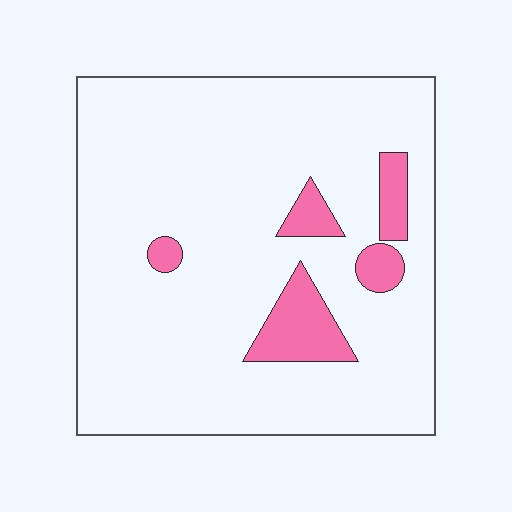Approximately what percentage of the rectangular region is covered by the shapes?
Approximately 10%.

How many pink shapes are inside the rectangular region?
5.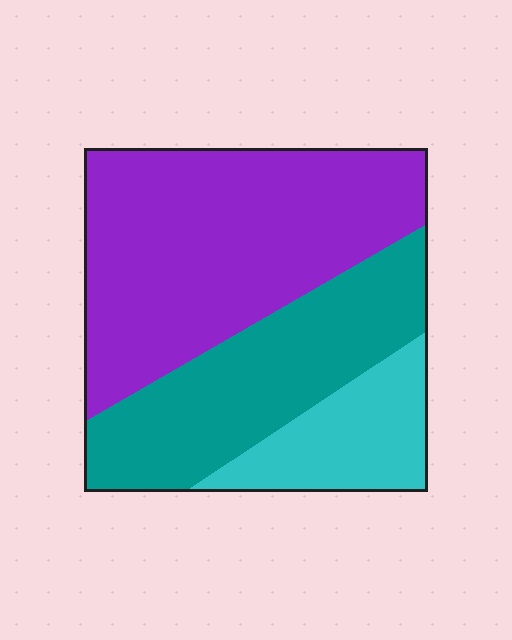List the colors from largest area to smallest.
From largest to smallest: purple, teal, cyan.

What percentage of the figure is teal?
Teal takes up between a quarter and a half of the figure.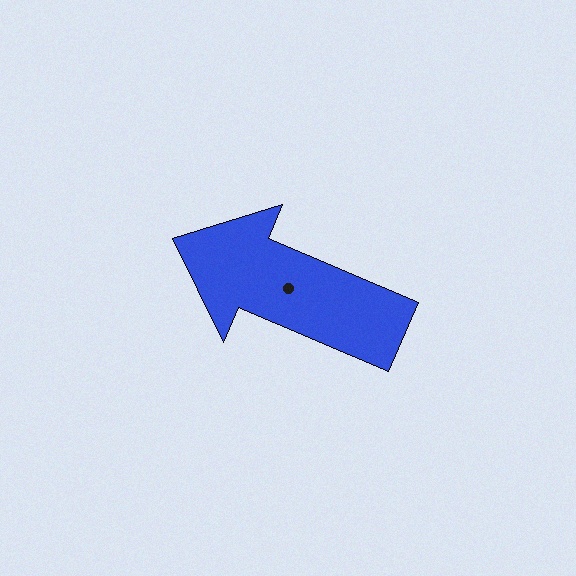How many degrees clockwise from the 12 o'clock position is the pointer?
Approximately 293 degrees.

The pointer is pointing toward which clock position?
Roughly 10 o'clock.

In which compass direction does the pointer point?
Northwest.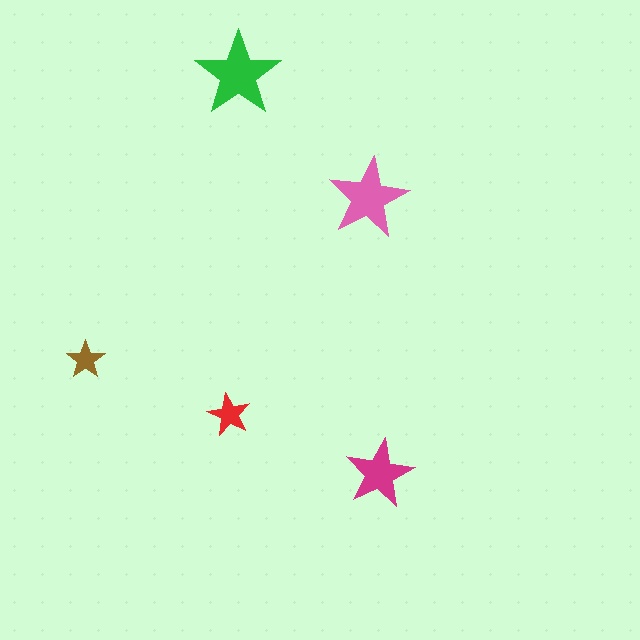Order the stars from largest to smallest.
the green one, the pink one, the magenta one, the red one, the brown one.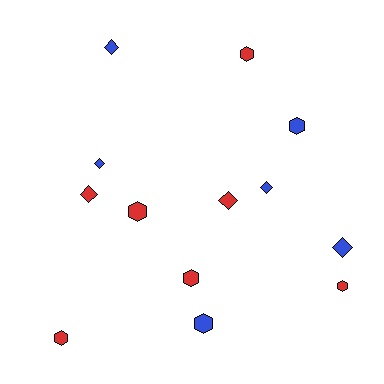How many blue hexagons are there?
There are 2 blue hexagons.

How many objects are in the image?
There are 13 objects.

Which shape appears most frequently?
Hexagon, with 7 objects.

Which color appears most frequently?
Red, with 7 objects.